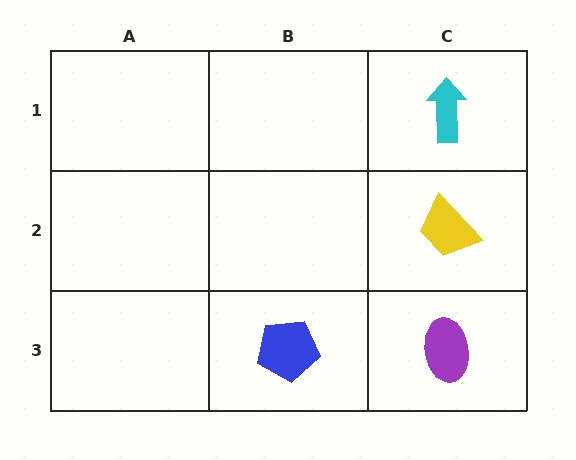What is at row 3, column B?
A blue pentagon.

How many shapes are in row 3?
2 shapes.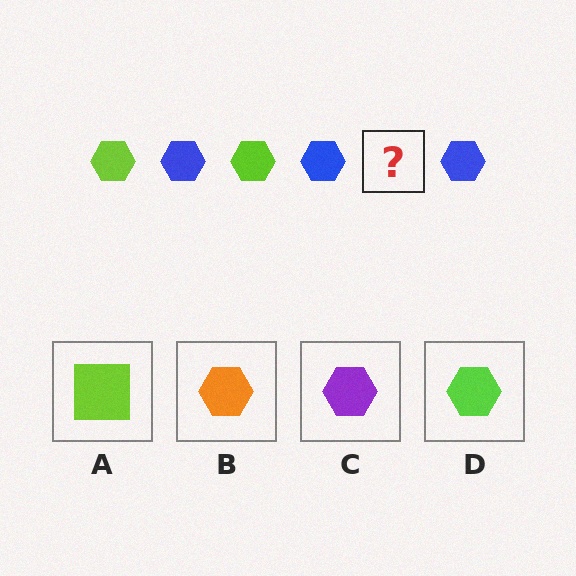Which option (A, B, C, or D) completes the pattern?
D.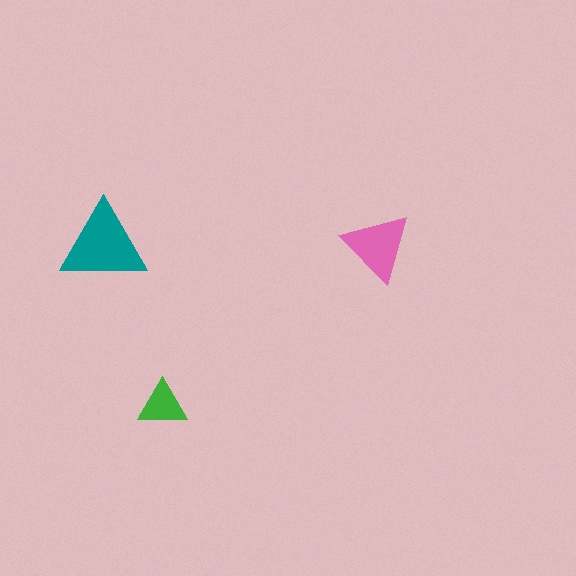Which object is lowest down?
The green triangle is bottommost.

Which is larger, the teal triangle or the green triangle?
The teal one.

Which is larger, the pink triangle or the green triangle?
The pink one.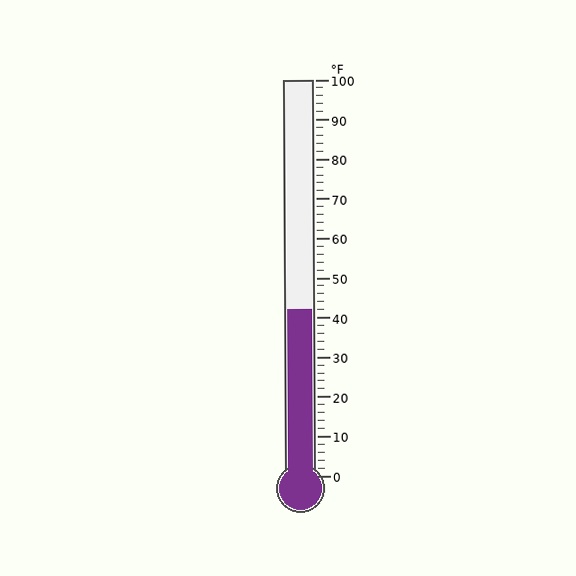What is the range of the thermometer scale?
The thermometer scale ranges from 0°F to 100°F.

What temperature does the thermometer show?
The thermometer shows approximately 42°F.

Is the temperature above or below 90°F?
The temperature is below 90°F.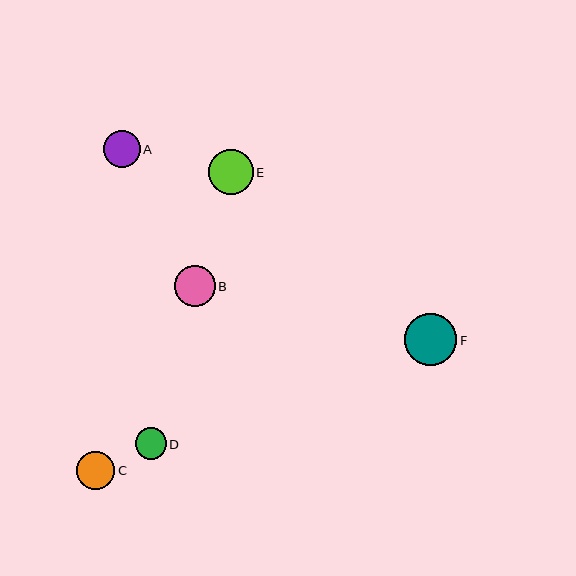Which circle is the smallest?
Circle D is the smallest with a size of approximately 31 pixels.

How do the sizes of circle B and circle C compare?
Circle B and circle C are approximately the same size.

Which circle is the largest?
Circle F is the largest with a size of approximately 52 pixels.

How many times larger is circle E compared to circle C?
Circle E is approximately 1.2 times the size of circle C.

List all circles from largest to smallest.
From largest to smallest: F, E, B, C, A, D.